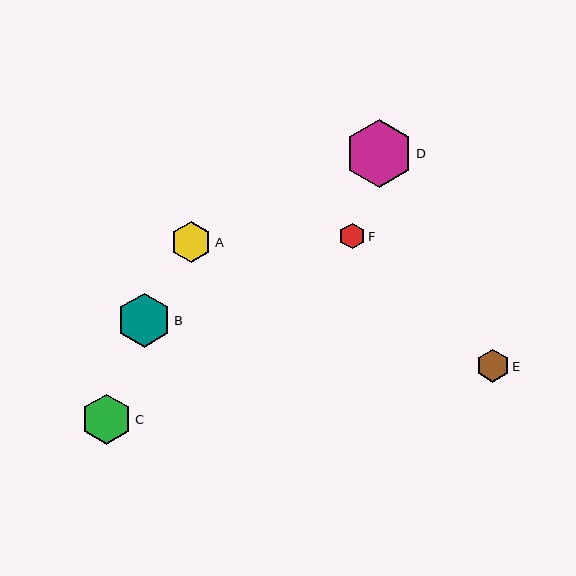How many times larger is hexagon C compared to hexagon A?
Hexagon C is approximately 1.2 times the size of hexagon A.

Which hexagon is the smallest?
Hexagon F is the smallest with a size of approximately 26 pixels.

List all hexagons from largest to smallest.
From largest to smallest: D, B, C, A, E, F.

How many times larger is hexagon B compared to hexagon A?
Hexagon B is approximately 1.3 times the size of hexagon A.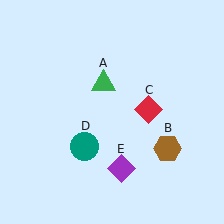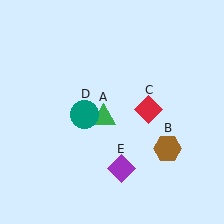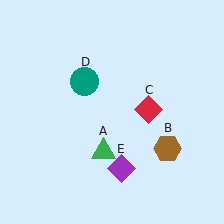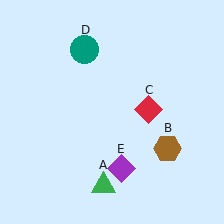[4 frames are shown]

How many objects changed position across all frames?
2 objects changed position: green triangle (object A), teal circle (object D).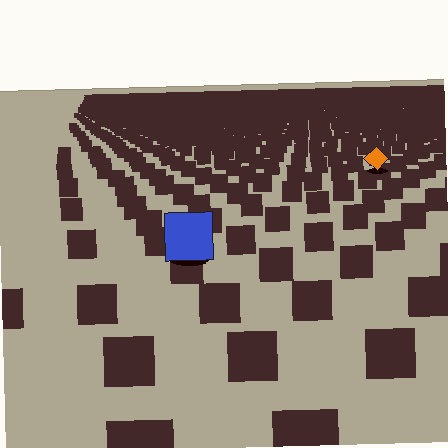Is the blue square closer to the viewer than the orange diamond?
Yes. The blue square is closer — you can tell from the texture gradient: the ground texture is coarser near it.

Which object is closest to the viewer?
The blue square is closest. The texture marks near it are larger and more spread out.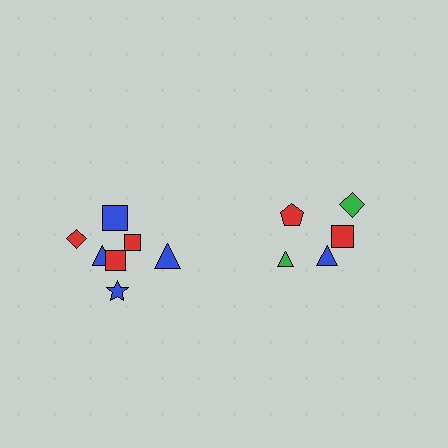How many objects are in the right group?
There are 5 objects.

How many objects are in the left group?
There are 7 objects.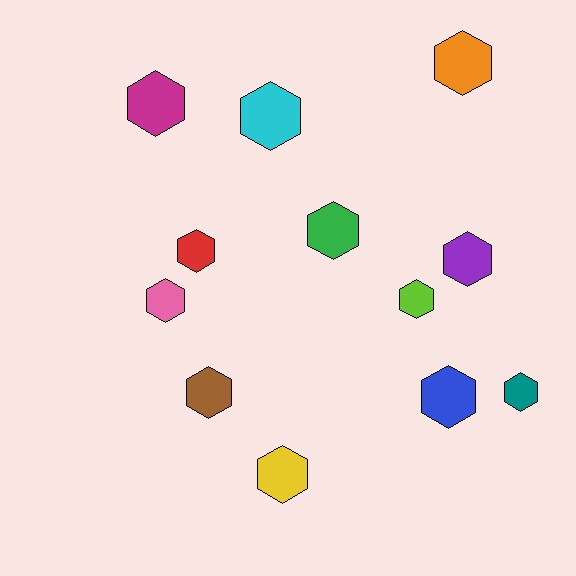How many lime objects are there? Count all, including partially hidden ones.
There is 1 lime object.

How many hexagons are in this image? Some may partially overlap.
There are 12 hexagons.